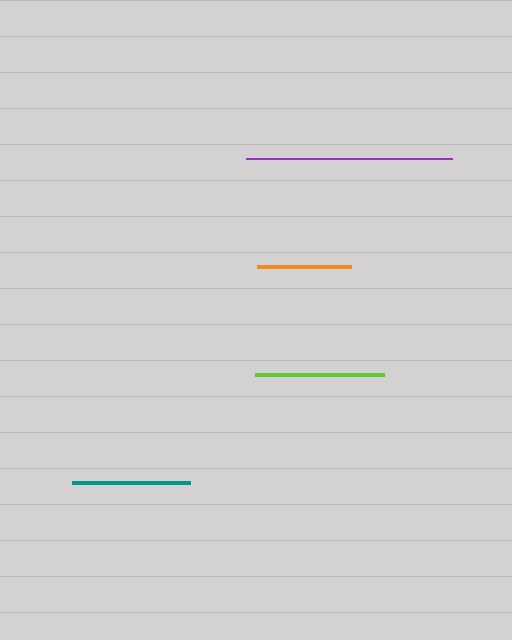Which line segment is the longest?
The purple line is the longest at approximately 206 pixels.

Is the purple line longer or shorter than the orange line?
The purple line is longer than the orange line.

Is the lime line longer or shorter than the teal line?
The lime line is longer than the teal line.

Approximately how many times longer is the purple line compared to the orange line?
The purple line is approximately 2.2 times the length of the orange line.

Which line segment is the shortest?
The orange line is the shortest at approximately 94 pixels.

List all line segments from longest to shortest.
From longest to shortest: purple, lime, teal, orange.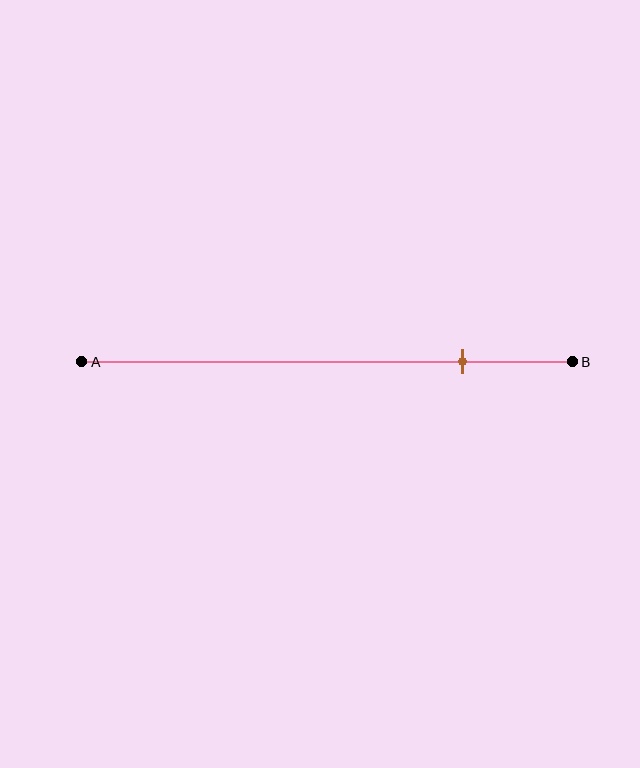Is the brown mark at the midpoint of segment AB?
No, the mark is at about 80% from A, not at the 50% midpoint.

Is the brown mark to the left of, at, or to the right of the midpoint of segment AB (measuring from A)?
The brown mark is to the right of the midpoint of segment AB.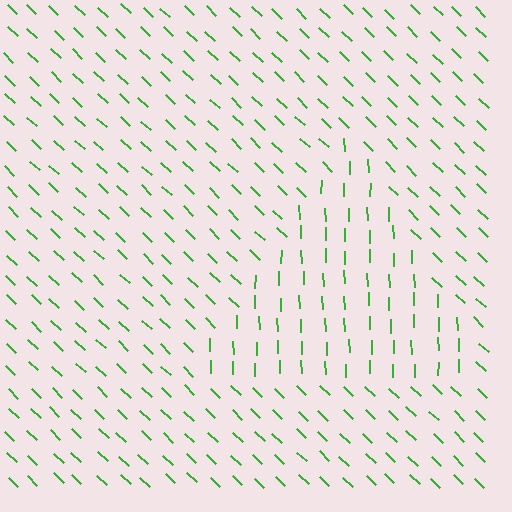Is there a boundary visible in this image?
Yes, there is a texture boundary formed by a change in line orientation.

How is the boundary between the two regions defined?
The boundary is defined purely by a change in line orientation (approximately 45 degrees difference). All lines are the same color and thickness.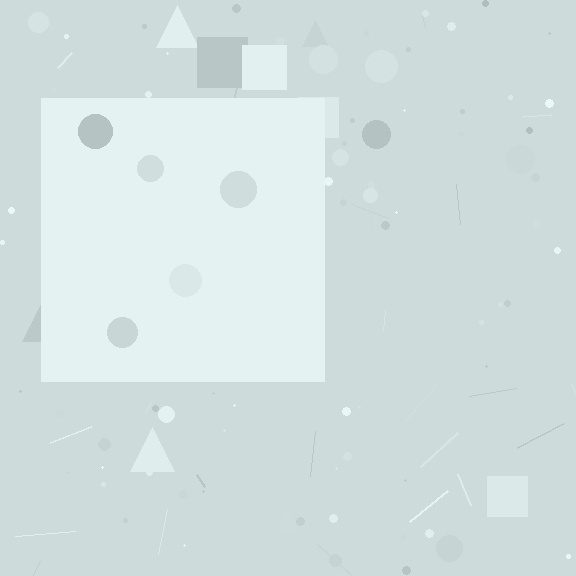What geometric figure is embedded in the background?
A square is embedded in the background.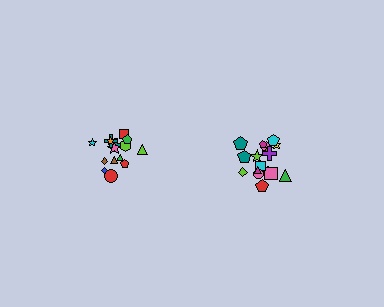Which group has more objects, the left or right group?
The right group.